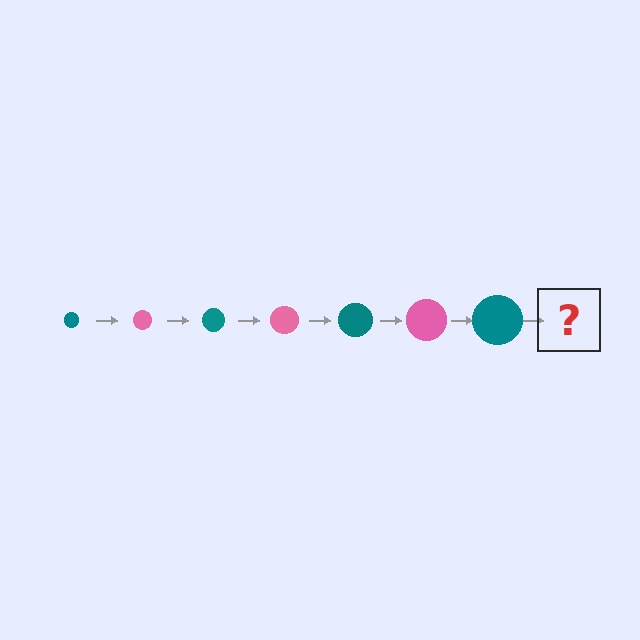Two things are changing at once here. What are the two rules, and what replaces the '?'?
The two rules are that the circle grows larger each step and the color cycles through teal and pink. The '?' should be a pink circle, larger than the previous one.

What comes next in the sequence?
The next element should be a pink circle, larger than the previous one.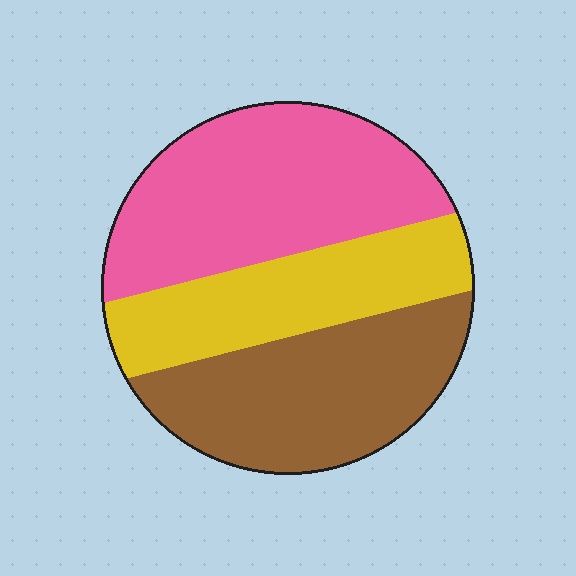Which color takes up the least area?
Yellow, at roughly 25%.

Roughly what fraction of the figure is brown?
Brown takes up between a third and a half of the figure.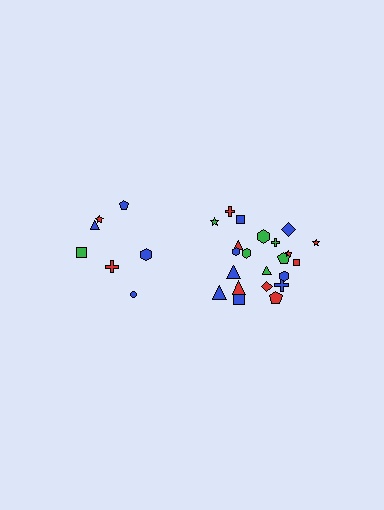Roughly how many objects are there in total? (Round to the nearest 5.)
Roughly 30 objects in total.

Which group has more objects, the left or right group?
The right group.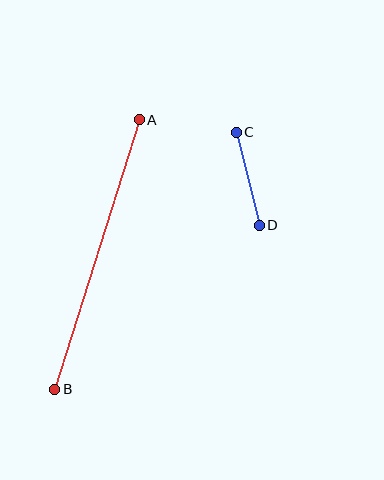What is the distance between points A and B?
The distance is approximately 283 pixels.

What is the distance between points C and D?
The distance is approximately 96 pixels.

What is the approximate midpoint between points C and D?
The midpoint is at approximately (248, 179) pixels.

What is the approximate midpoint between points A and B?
The midpoint is at approximately (97, 254) pixels.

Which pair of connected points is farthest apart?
Points A and B are farthest apart.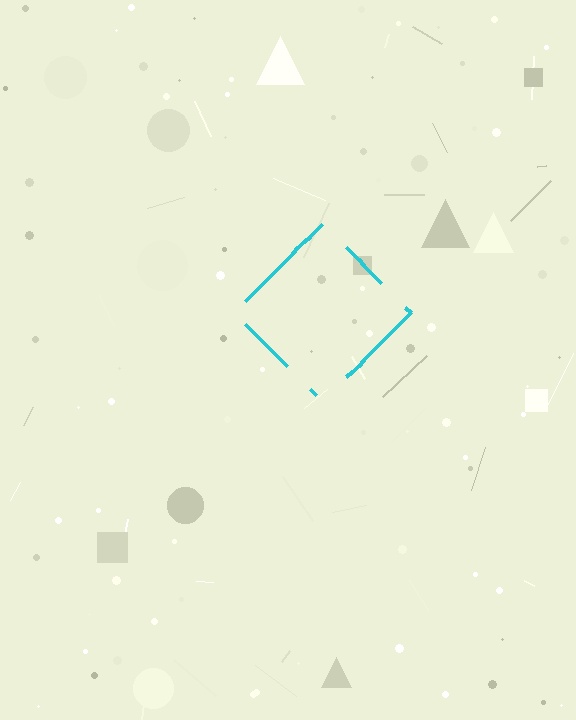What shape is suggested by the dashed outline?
The dashed outline suggests a diamond.